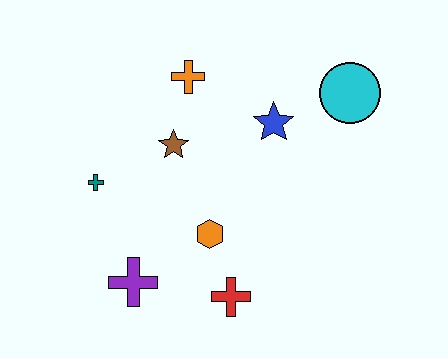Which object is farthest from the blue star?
The purple cross is farthest from the blue star.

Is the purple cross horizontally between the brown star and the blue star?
No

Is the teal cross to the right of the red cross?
No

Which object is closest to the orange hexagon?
The red cross is closest to the orange hexagon.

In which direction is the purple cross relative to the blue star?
The purple cross is below the blue star.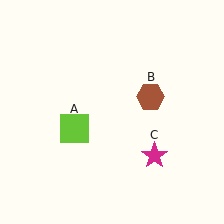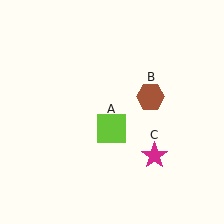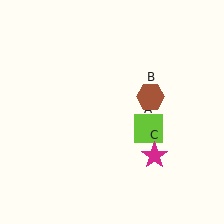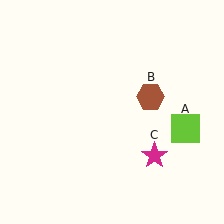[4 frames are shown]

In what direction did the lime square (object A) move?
The lime square (object A) moved right.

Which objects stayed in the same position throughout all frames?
Brown hexagon (object B) and magenta star (object C) remained stationary.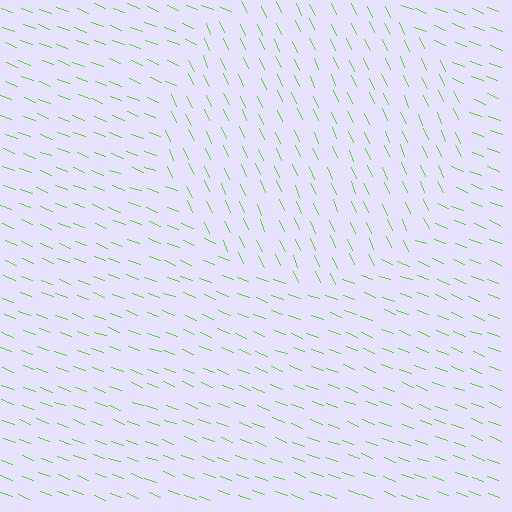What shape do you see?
I see a circle.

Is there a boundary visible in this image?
Yes, there is a texture boundary formed by a change in line orientation.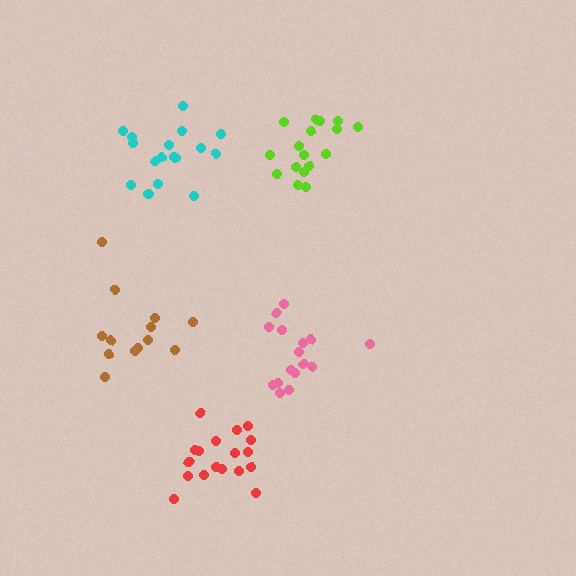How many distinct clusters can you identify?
There are 5 distinct clusters.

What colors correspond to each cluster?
The clusters are colored: pink, brown, red, cyan, lime.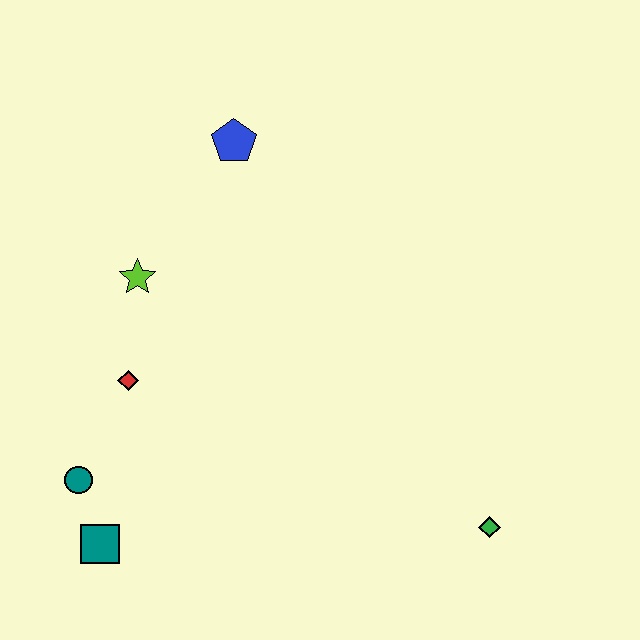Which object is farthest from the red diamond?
The green diamond is farthest from the red diamond.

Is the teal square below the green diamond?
Yes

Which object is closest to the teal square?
The teal circle is closest to the teal square.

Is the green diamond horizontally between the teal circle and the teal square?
No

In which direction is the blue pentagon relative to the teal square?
The blue pentagon is above the teal square.